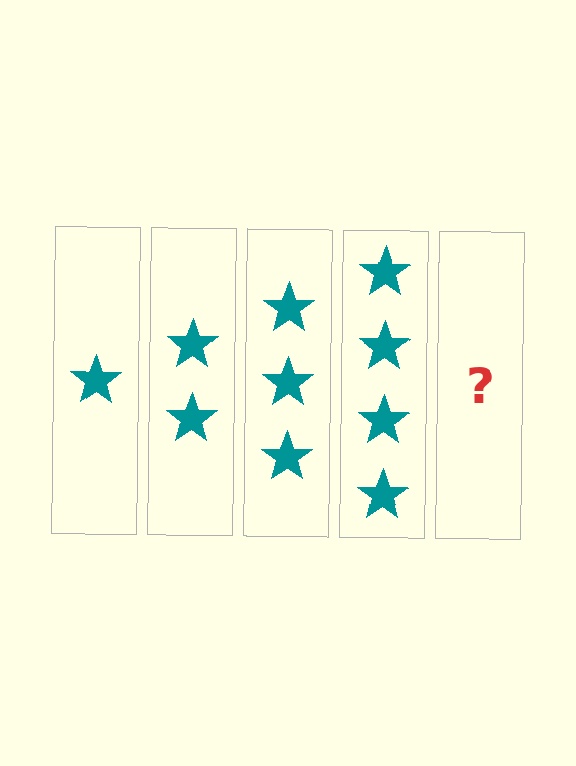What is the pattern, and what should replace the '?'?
The pattern is that each step adds one more star. The '?' should be 5 stars.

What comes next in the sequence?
The next element should be 5 stars.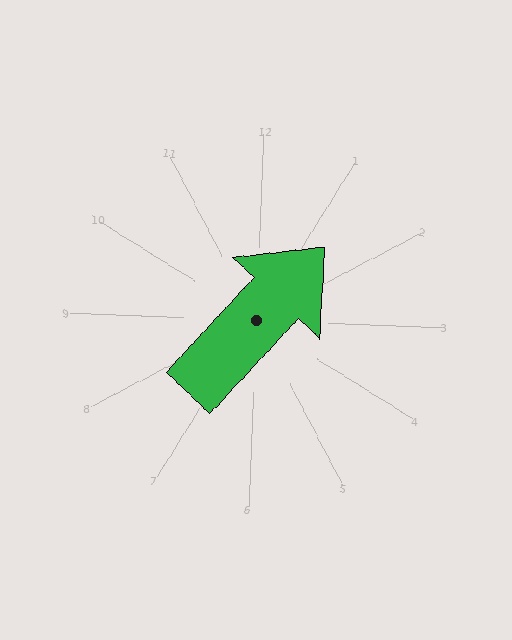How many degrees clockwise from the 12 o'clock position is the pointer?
Approximately 41 degrees.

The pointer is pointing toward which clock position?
Roughly 1 o'clock.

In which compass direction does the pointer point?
Northeast.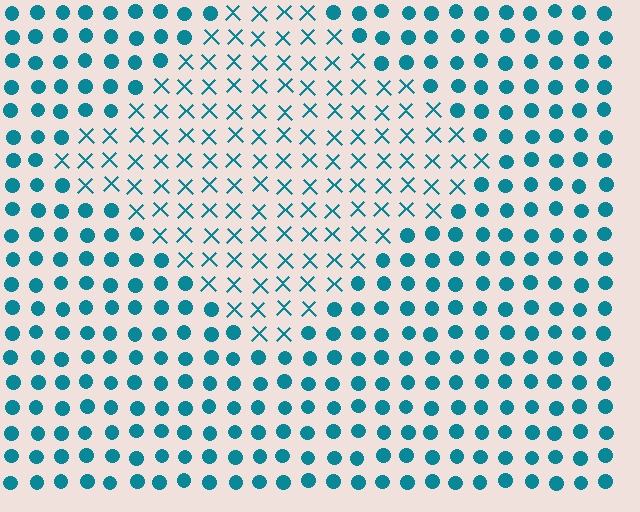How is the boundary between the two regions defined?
The boundary is defined by a change in element shape: X marks inside vs. circles outside. All elements share the same color and spacing.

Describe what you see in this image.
The image is filled with small teal elements arranged in a uniform grid. A diamond-shaped region contains X marks, while the surrounding area contains circles. The boundary is defined purely by the change in element shape.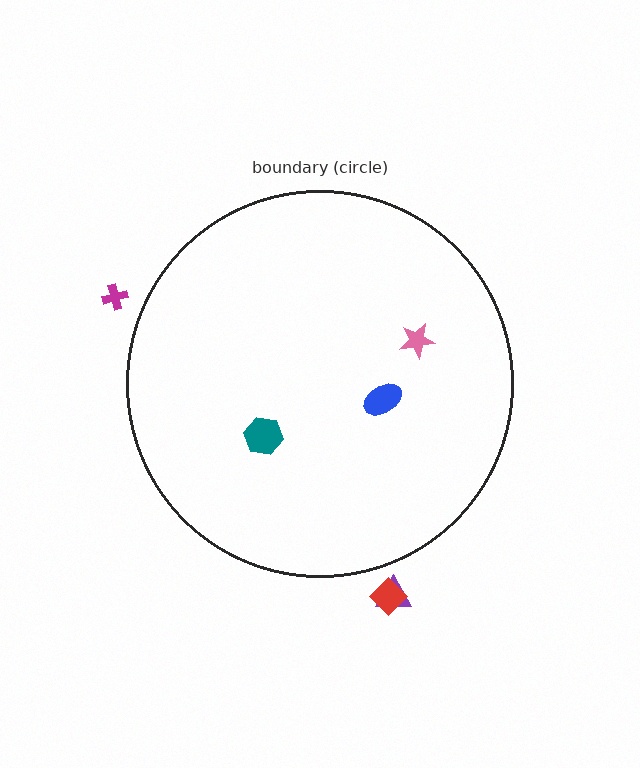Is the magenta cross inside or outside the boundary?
Outside.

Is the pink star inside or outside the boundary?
Inside.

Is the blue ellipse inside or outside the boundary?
Inside.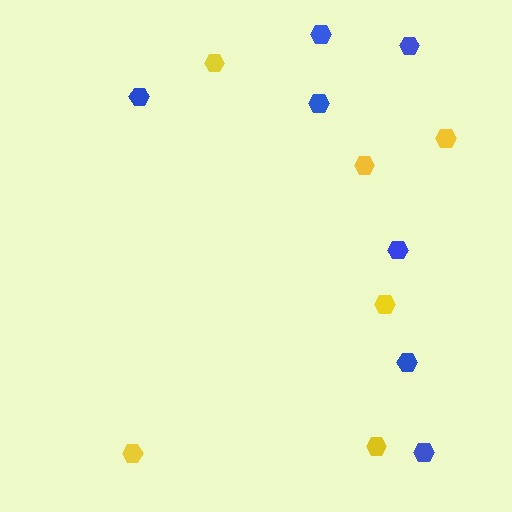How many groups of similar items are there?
There are 2 groups: one group of blue hexagons (7) and one group of yellow hexagons (6).